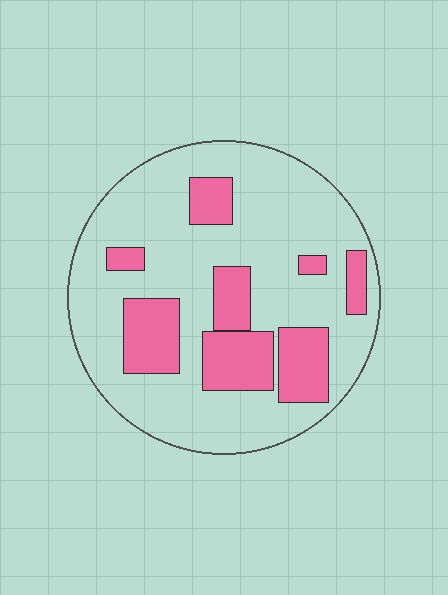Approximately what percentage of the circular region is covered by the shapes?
Approximately 25%.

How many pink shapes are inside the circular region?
8.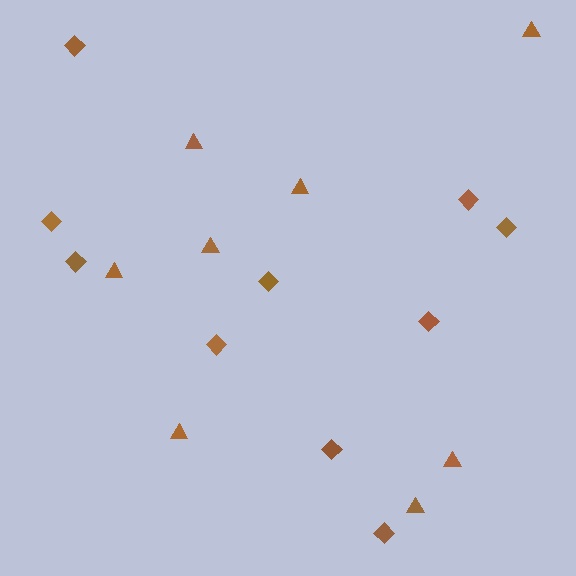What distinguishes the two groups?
There are 2 groups: one group of triangles (8) and one group of diamonds (10).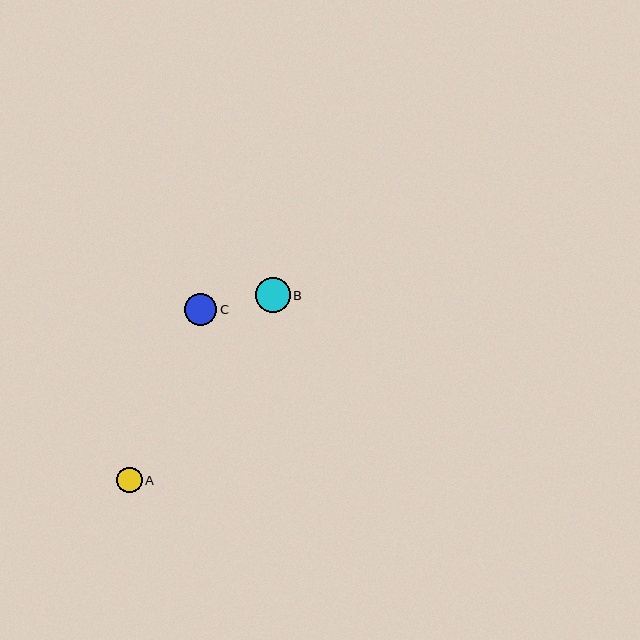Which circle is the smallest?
Circle A is the smallest with a size of approximately 26 pixels.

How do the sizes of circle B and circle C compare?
Circle B and circle C are approximately the same size.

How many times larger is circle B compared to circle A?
Circle B is approximately 1.4 times the size of circle A.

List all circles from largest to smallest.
From largest to smallest: B, C, A.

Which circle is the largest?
Circle B is the largest with a size of approximately 35 pixels.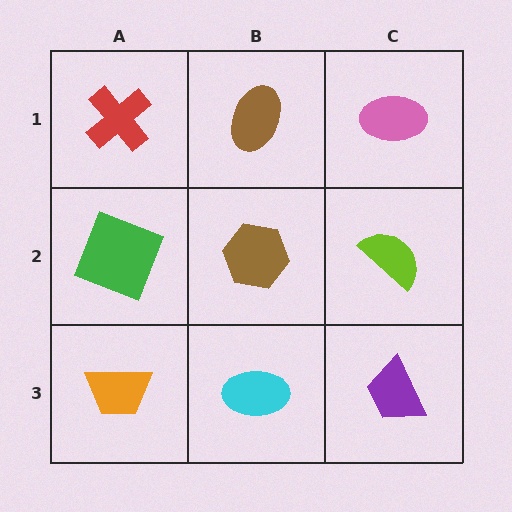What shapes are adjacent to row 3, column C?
A lime semicircle (row 2, column C), a cyan ellipse (row 3, column B).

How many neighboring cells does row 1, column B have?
3.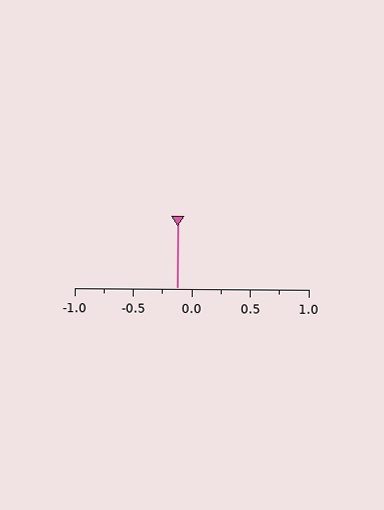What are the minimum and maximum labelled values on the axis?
The axis runs from -1.0 to 1.0.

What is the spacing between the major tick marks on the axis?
The major ticks are spaced 0.5 apart.